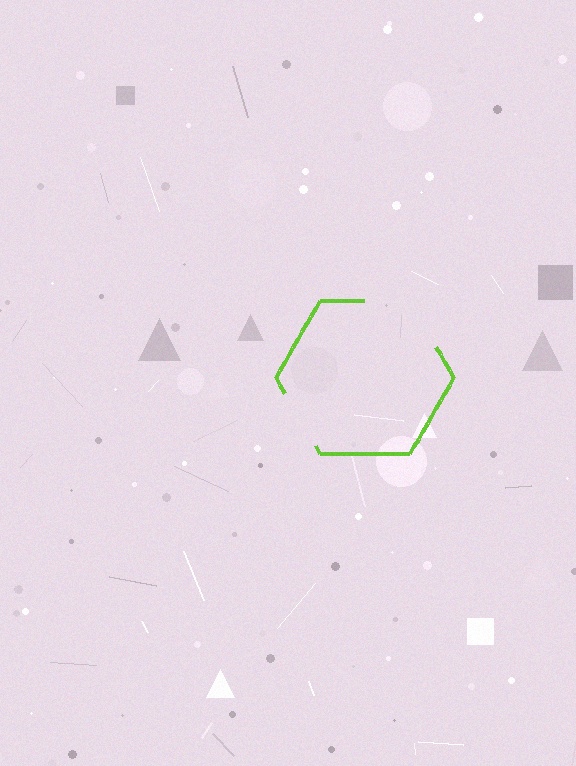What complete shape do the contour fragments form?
The contour fragments form a hexagon.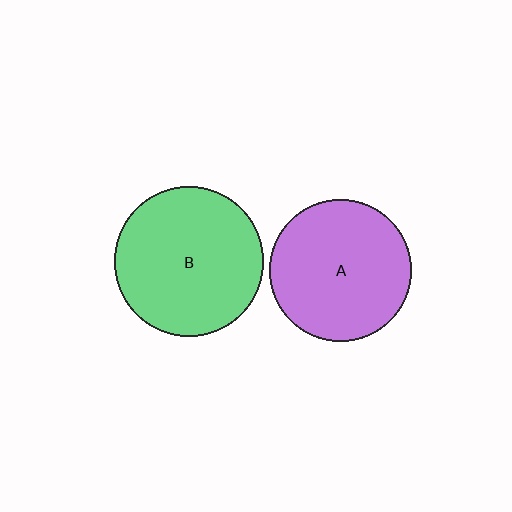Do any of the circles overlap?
No, none of the circles overlap.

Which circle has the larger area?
Circle B (green).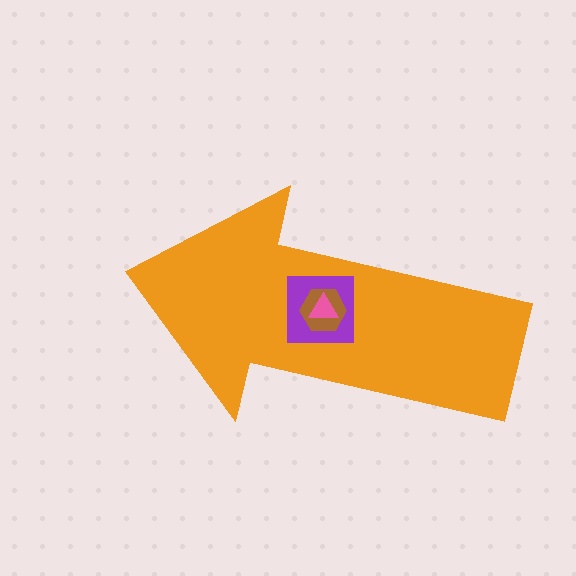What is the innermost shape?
The pink triangle.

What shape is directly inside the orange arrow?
The purple square.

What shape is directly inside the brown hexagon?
The pink triangle.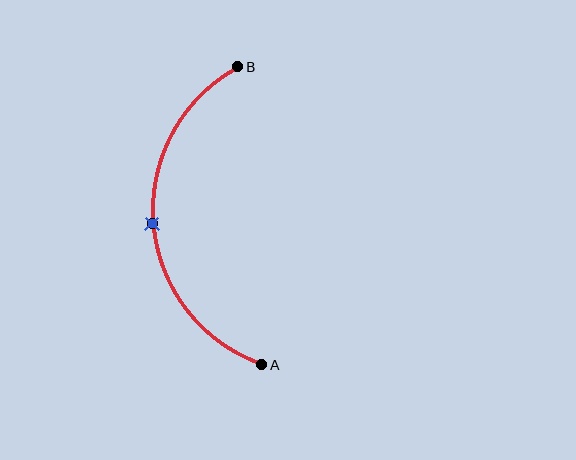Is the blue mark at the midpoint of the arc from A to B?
Yes. The blue mark lies on the arc at equal arc-length from both A and B — it is the arc midpoint.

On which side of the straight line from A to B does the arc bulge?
The arc bulges to the left of the straight line connecting A and B.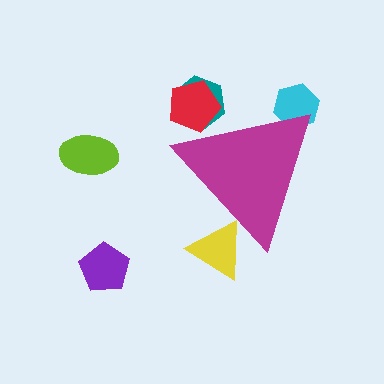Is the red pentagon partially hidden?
Yes, the red pentagon is partially hidden behind the magenta triangle.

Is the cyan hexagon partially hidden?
Yes, the cyan hexagon is partially hidden behind the magenta triangle.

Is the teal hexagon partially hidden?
Yes, the teal hexagon is partially hidden behind the magenta triangle.